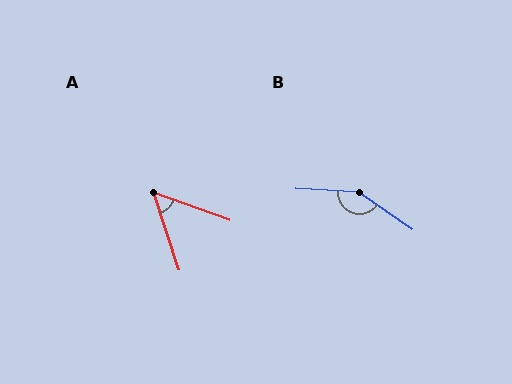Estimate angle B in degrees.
Approximately 148 degrees.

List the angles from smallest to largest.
A (52°), B (148°).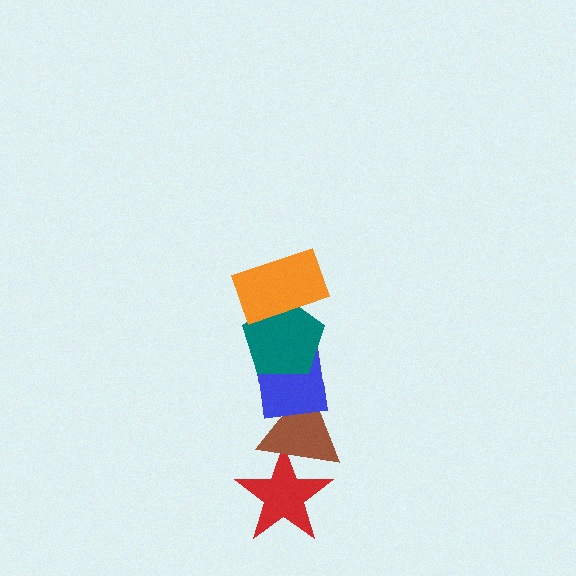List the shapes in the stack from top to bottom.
From top to bottom: the orange rectangle, the teal pentagon, the blue square, the brown triangle, the red star.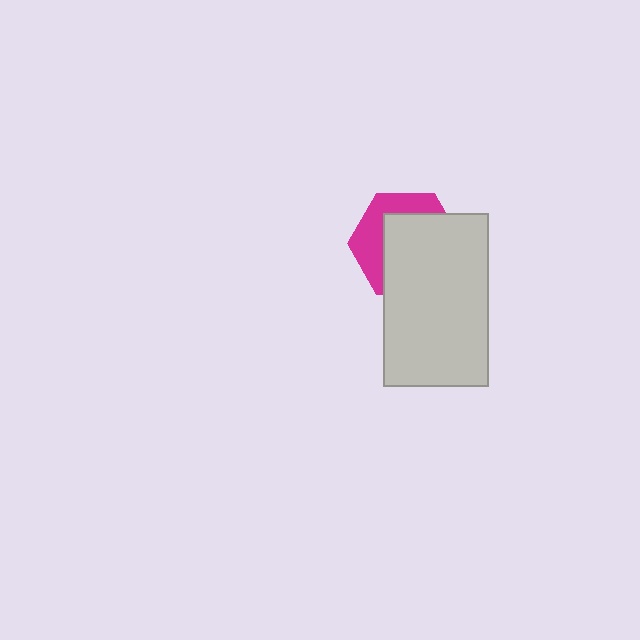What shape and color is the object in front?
The object in front is a light gray rectangle.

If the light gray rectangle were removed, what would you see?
You would see the complete magenta hexagon.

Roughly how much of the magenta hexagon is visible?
A small part of it is visible (roughly 38%).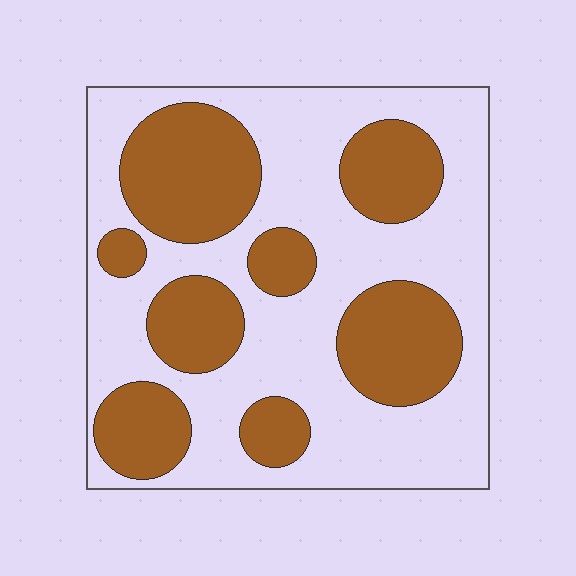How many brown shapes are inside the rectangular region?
8.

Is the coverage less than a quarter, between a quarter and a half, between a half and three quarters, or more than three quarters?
Between a quarter and a half.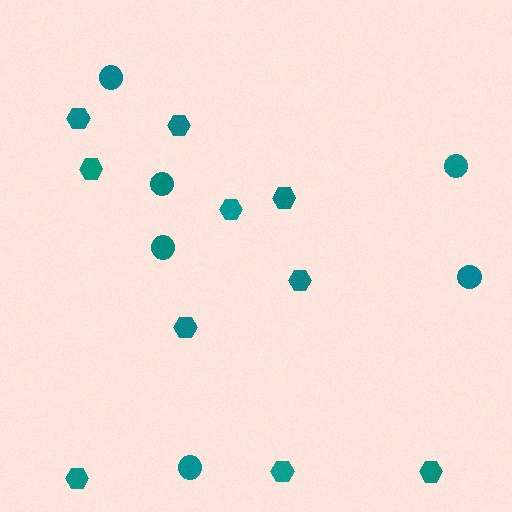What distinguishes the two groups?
There are 2 groups: one group of hexagons (10) and one group of circles (6).